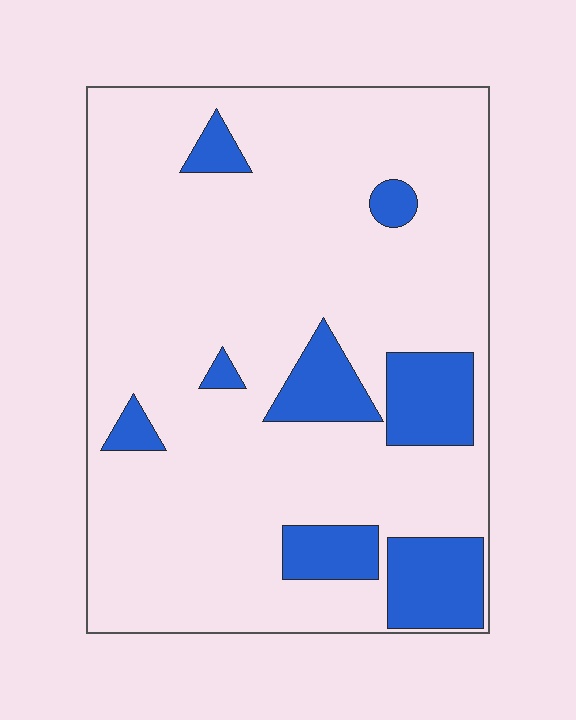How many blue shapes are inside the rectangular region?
8.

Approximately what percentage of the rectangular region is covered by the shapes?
Approximately 15%.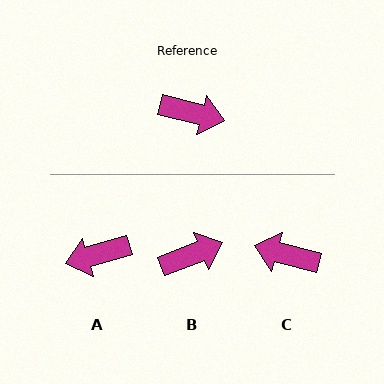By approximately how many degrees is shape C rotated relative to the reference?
Approximately 179 degrees counter-clockwise.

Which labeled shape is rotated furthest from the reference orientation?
C, about 179 degrees away.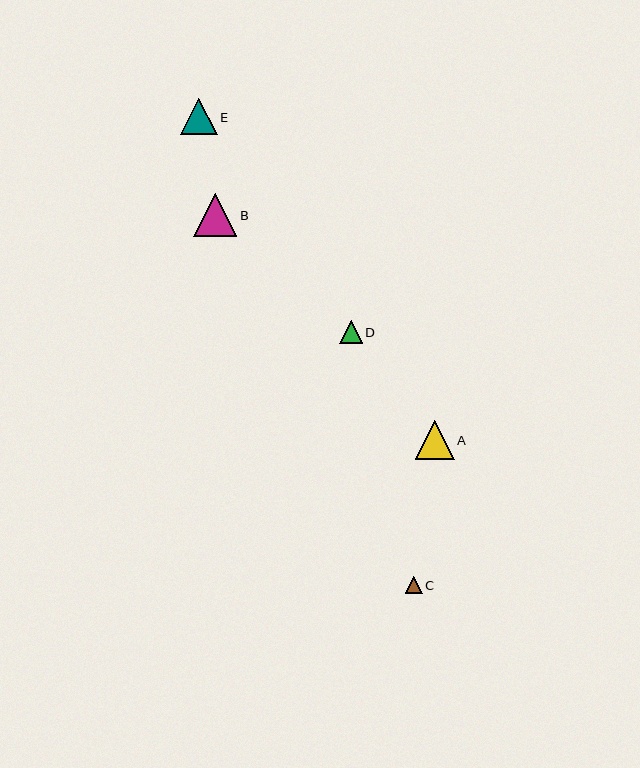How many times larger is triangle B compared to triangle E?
Triangle B is approximately 1.2 times the size of triangle E.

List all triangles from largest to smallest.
From largest to smallest: B, A, E, D, C.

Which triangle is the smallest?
Triangle C is the smallest with a size of approximately 17 pixels.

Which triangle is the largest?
Triangle B is the largest with a size of approximately 43 pixels.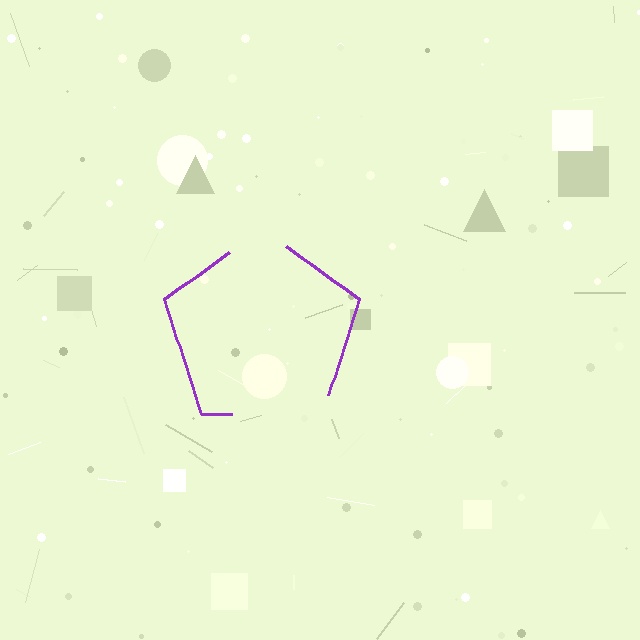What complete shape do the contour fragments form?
The contour fragments form a pentagon.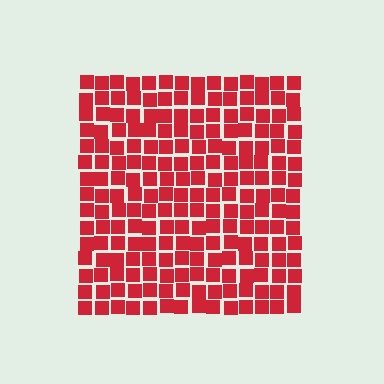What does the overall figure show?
The overall figure shows a square.